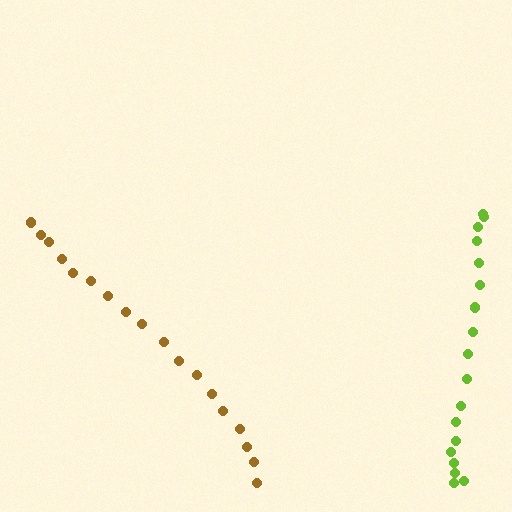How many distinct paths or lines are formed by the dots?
There are 2 distinct paths.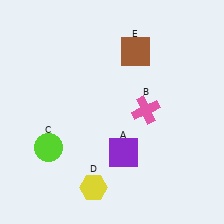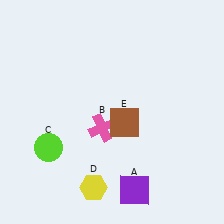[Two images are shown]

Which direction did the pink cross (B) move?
The pink cross (B) moved left.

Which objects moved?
The objects that moved are: the purple square (A), the pink cross (B), the brown square (E).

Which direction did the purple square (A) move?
The purple square (A) moved down.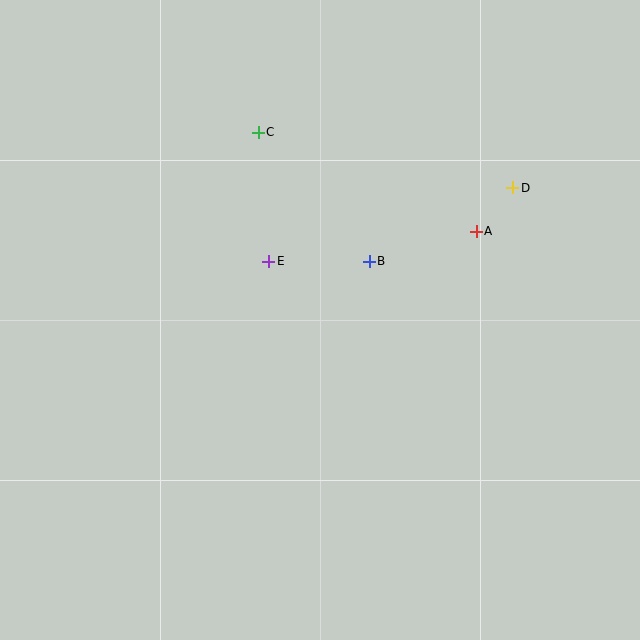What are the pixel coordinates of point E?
Point E is at (269, 261).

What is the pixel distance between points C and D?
The distance between C and D is 261 pixels.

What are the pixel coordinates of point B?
Point B is at (369, 261).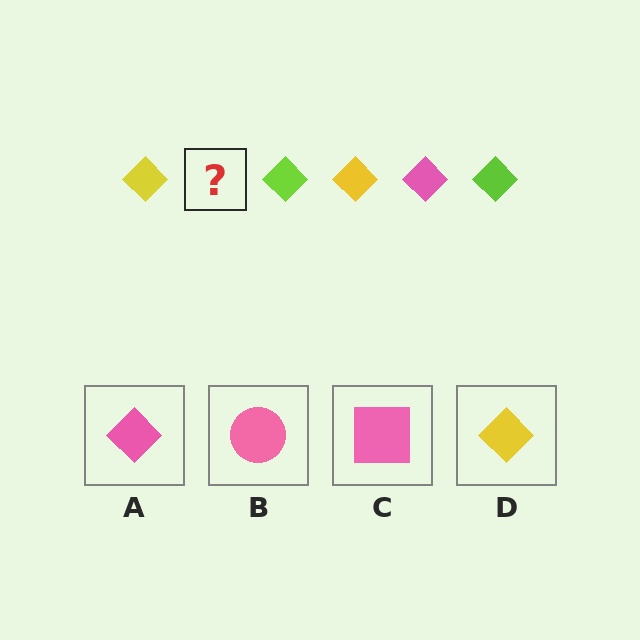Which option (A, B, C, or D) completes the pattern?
A.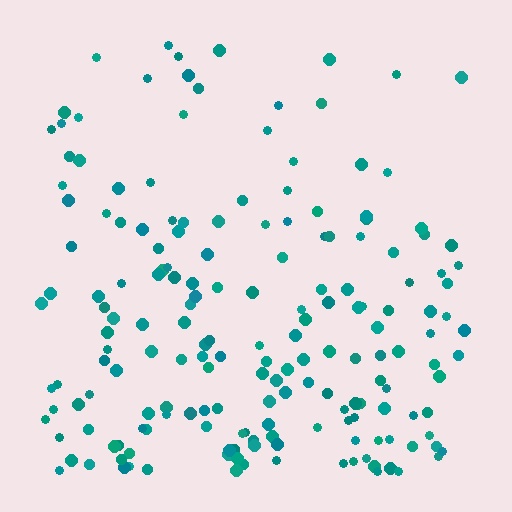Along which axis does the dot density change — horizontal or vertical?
Vertical.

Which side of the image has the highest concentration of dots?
The bottom.